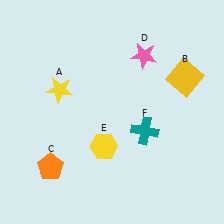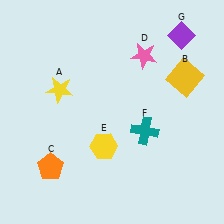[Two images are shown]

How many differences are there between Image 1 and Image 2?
There is 1 difference between the two images.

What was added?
A purple diamond (G) was added in Image 2.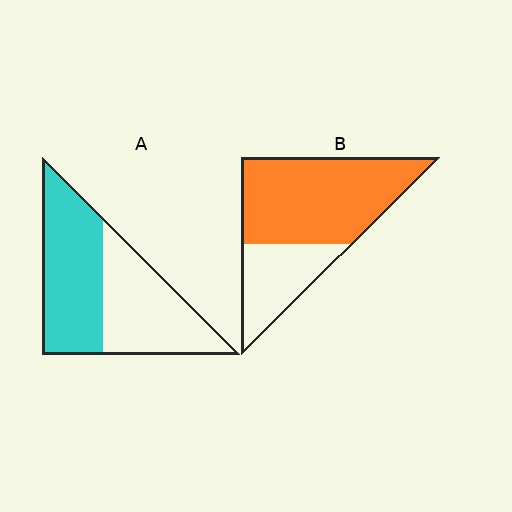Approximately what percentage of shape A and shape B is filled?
A is approximately 50% and B is approximately 70%.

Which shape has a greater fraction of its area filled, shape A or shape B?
Shape B.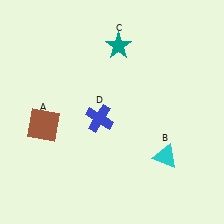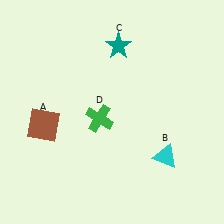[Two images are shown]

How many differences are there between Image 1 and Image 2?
There is 1 difference between the two images.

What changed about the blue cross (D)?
In Image 1, D is blue. In Image 2, it changed to green.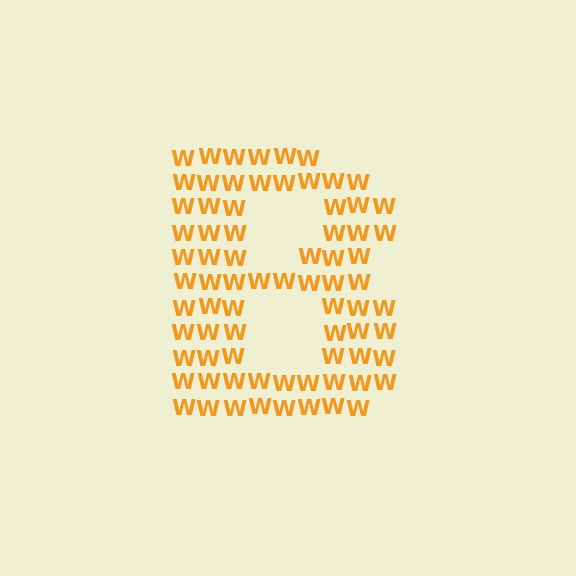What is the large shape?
The large shape is the letter B.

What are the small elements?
The small elements are letter W's.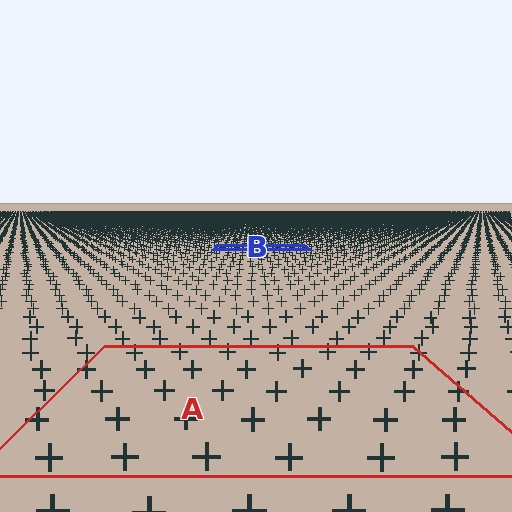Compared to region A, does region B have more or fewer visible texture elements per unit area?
Region B has more texture elements per unit area — they are packed more densely because it is farther away.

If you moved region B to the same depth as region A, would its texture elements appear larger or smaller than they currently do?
They would appear larger. At a closer depth, the same texture elements are projected at a bigger on-screen size.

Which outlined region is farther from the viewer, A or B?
Region B is farther from the viewer — the texture elements inside it appear smaller and more densely packed.